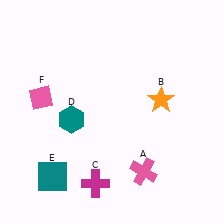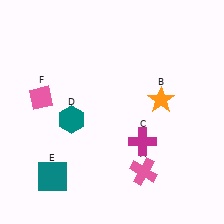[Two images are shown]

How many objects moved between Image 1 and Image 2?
1 object moved between the two images.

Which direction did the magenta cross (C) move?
The magenta cross (C) moved right.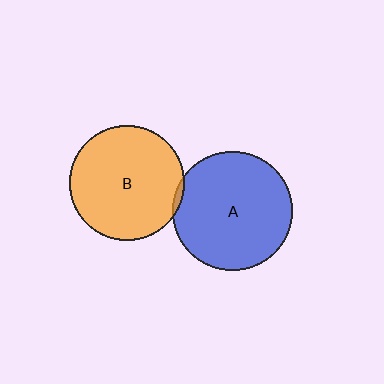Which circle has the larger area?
Circle A (blue).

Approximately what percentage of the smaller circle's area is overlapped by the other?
Approximately 5%.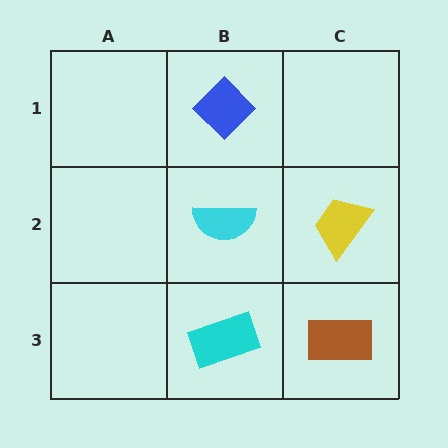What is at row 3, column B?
A cyan rectangle.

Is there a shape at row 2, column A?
No, that cell is empty.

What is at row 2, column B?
A cyan semicircle.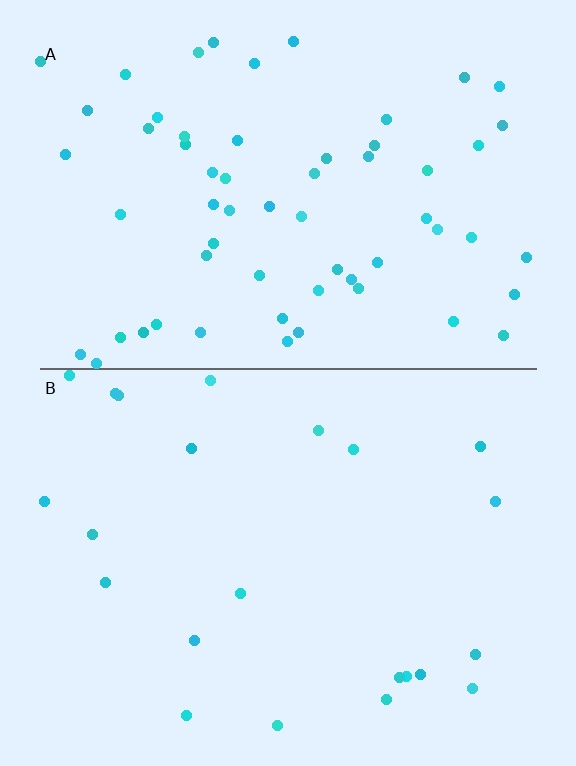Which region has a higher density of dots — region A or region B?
A (the top).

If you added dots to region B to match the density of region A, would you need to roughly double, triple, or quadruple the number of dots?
Approximately triple.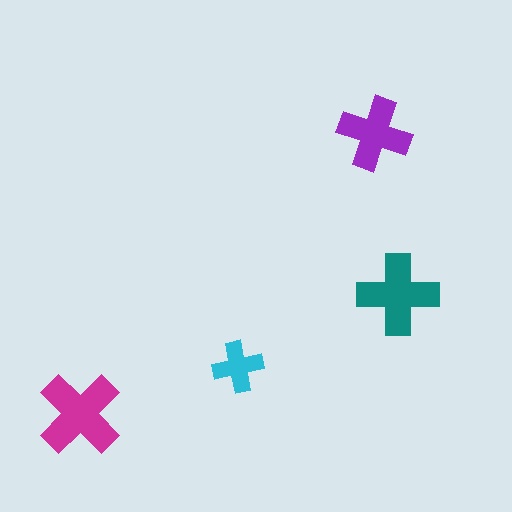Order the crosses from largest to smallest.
the magenta one, the teal one, the purple one, the cyan one.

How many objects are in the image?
There are 4 objects in the image.